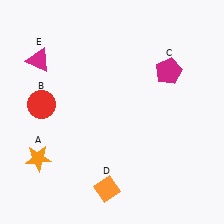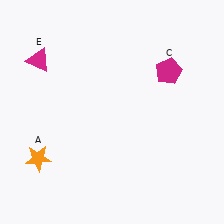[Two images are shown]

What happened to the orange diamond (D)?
The orange diamond (D) was removed in Image 2. It was in the bottom-left area of Image 1.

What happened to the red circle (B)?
The red circle (B) was removed in Image 2. It was in the top-left area of Image 1.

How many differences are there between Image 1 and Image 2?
There are 2 differences between the two images.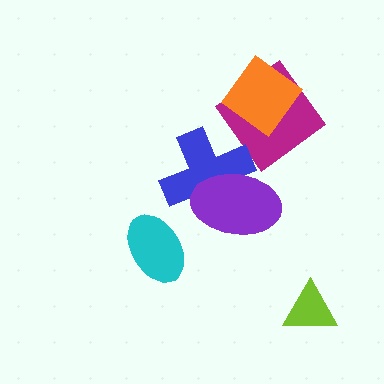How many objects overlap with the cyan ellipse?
0 objects overlap with the cyan ellipse.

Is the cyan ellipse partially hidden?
No, no other shape covers it.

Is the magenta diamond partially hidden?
Yes, it is partially covered by another shape.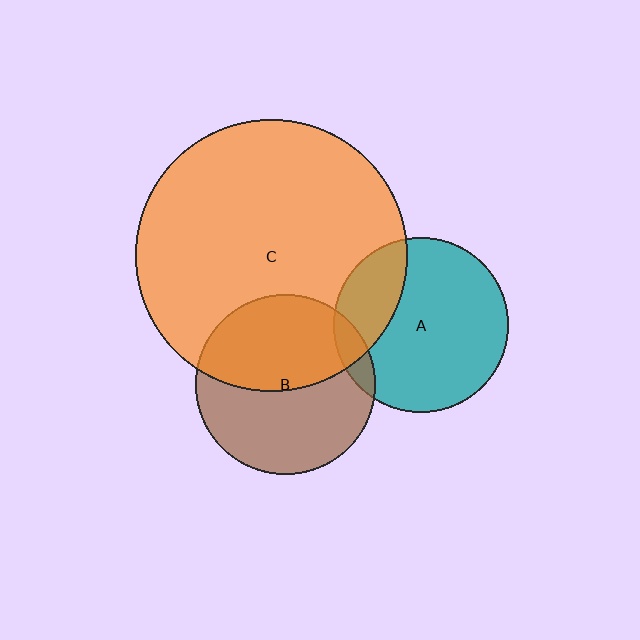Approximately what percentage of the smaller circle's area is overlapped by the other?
Approximately 25%.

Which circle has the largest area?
Circle C (orange).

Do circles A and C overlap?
Yes.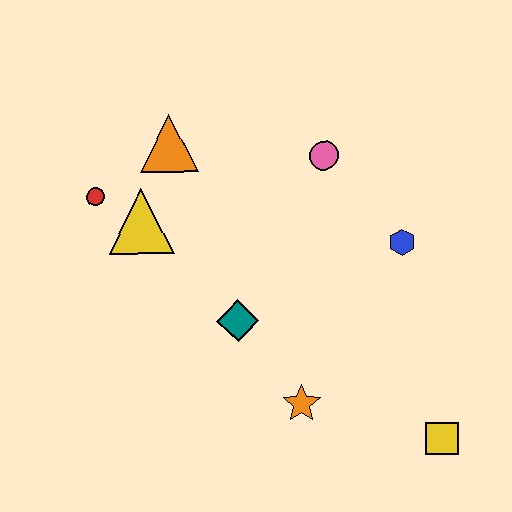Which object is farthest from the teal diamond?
The yellow square is farthest from the teal diamond.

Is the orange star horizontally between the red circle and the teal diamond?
No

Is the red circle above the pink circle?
No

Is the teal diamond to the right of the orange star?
No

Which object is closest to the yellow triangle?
The red circle is closest to the yellow triangle.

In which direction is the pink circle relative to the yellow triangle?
The pink circle is to the right of the yellow triangle.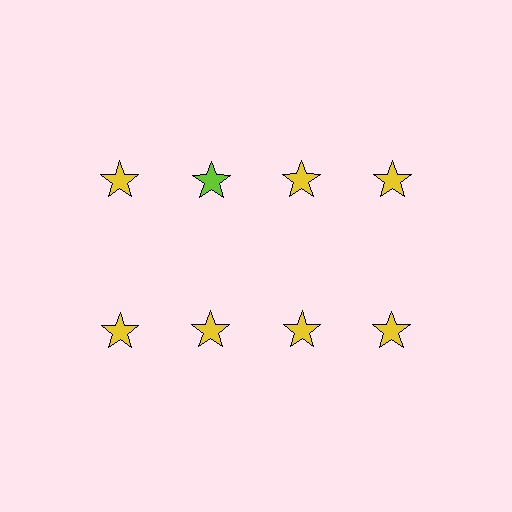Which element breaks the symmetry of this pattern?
The lime star in the top row, second from left column breaks the symmetry. All other shapes are yellow stars.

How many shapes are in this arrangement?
There are 8 shapes arranged in a grid pattern.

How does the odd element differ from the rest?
It has a different color: lime instead of yellow.